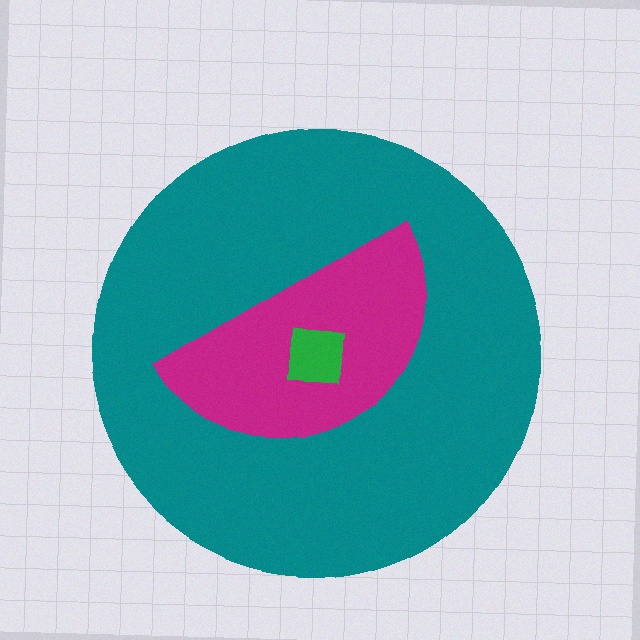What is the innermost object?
The green square.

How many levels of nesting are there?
3.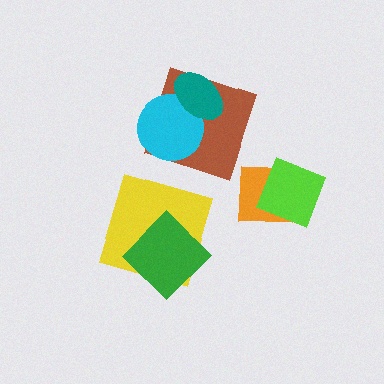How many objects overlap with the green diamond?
1 object overlaps with the green diamond.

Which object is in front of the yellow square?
The green diamond is in front of the yellow square.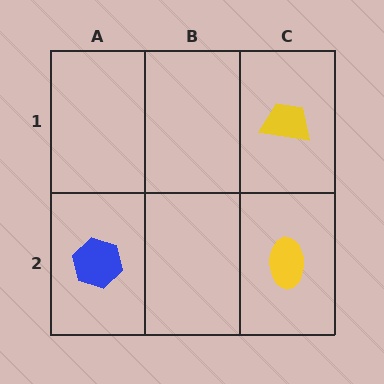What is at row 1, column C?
A yellow trapezoid.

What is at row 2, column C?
A yellow ellipse.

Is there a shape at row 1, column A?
No, that cell is empty.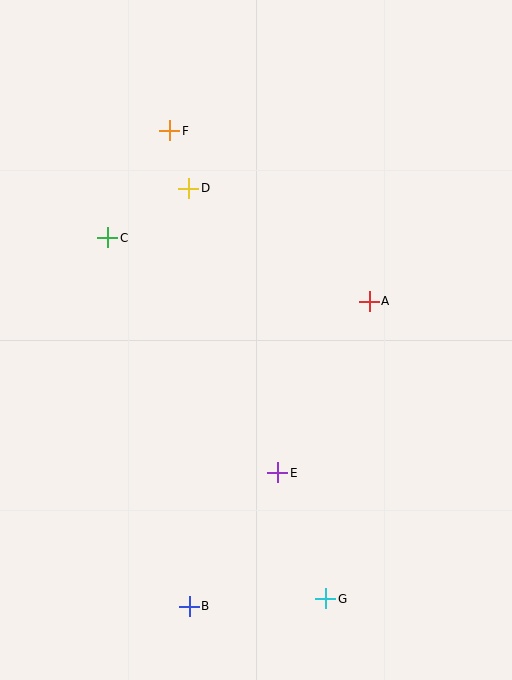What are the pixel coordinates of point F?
Point F is at (170, 131).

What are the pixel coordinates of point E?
Point E is at (278, 473).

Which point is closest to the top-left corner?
Point F is closest to the top-left corner.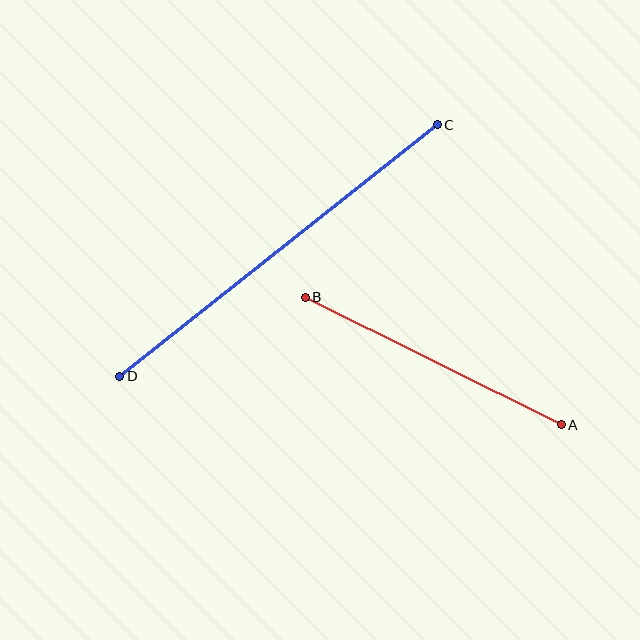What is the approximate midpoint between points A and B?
The midpoint is at approximately (433, 361) pixels.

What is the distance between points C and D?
The distance is approximately 405 pixels.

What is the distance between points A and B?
The distance is approximately 286 pixels.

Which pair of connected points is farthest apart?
Points C and D are farthest apart.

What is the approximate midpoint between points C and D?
The midpoint is at approximately (279, 250) pixels.